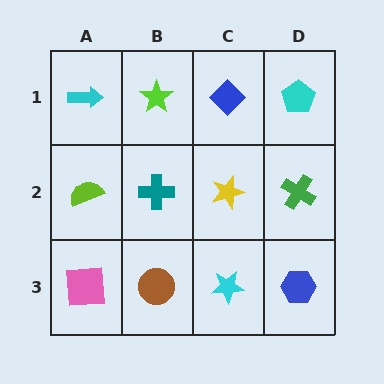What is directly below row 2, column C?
A cyan star.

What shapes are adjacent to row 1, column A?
A lime semicircle (row 2, column A), a lime star (row 1, column B).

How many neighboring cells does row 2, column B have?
4.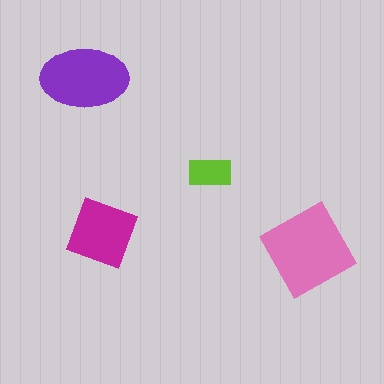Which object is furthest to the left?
The purple ellipse is leftmost.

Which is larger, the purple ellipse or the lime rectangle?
The purple ellipse.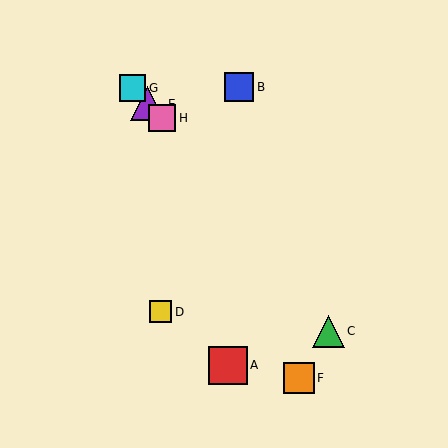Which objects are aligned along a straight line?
Objects E, G, H are aligned along a straight line.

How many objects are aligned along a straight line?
3 objects (E, G, H) are aligned along a straight line.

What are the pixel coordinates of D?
Object D is at (161, 312).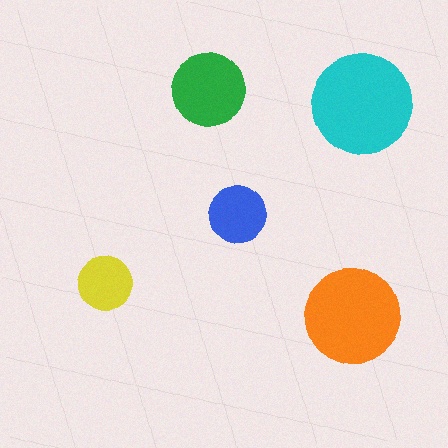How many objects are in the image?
There are 5 objects in the image.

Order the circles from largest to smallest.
the cyan one, the orange one, the green one, the blue one, the yellow one.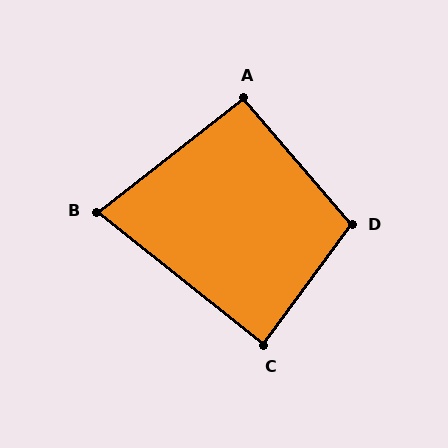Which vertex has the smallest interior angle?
B, at approximately 77 degrees.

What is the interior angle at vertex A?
Approximately 92 degrees (approximately right).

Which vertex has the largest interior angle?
D, at approximately 103 degrees.